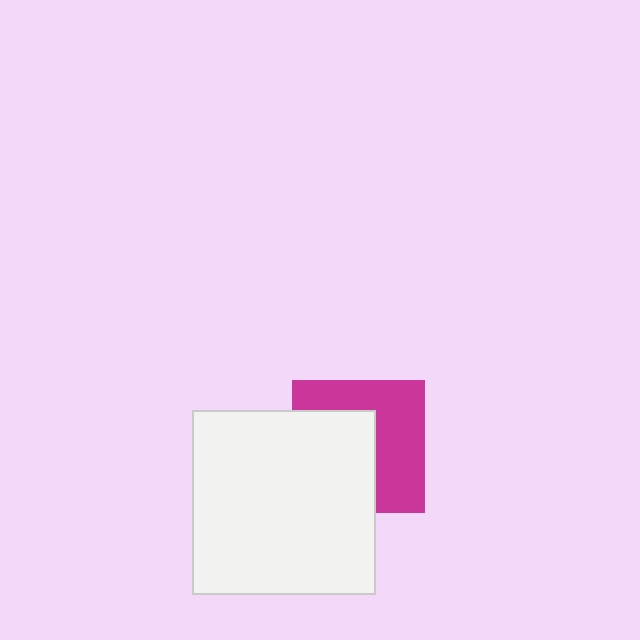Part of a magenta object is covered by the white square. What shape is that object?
It is a square.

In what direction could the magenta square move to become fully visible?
The magenta square could move right. That would shift it out from behind the white square entirely.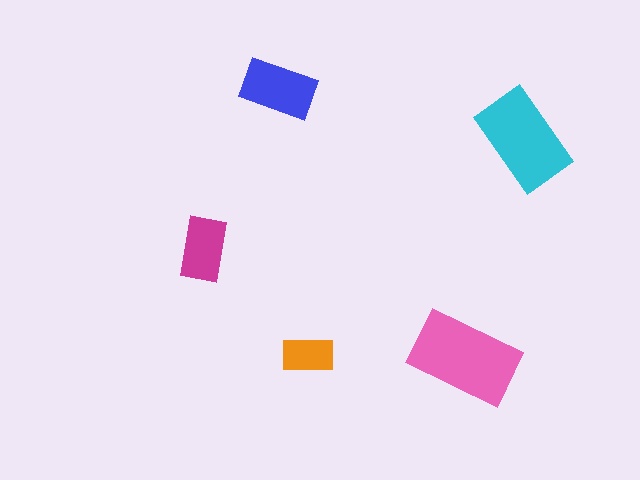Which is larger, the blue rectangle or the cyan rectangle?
The cyan one.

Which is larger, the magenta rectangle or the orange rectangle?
The magenta one.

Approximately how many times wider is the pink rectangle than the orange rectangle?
About 2 times wider.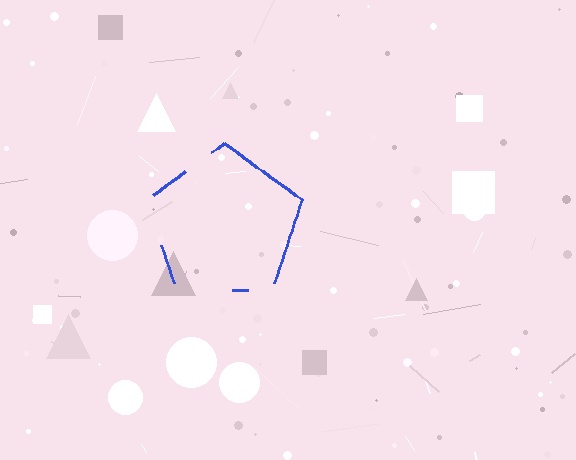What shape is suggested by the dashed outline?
The dashed outline suggests a pentagon.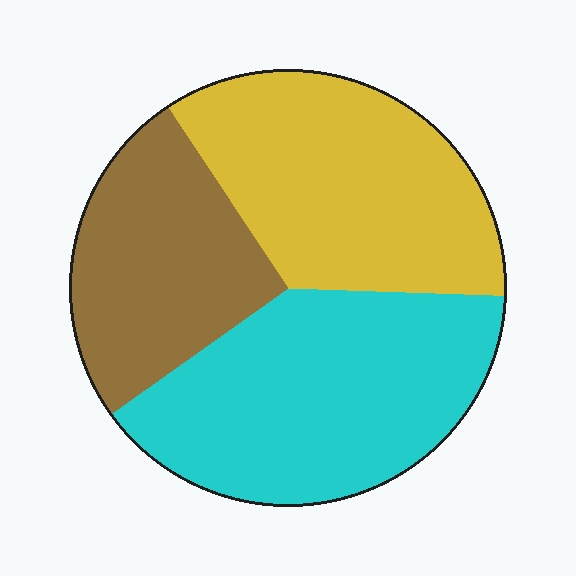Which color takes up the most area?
Cyan, at roughly 40%.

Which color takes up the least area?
Brown, at roughly 25%.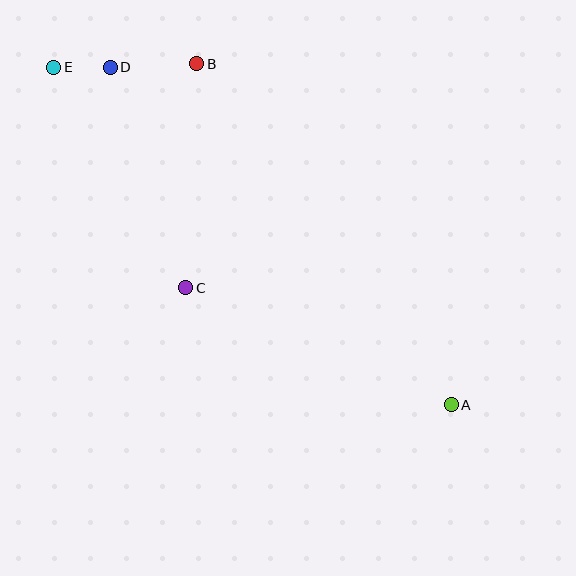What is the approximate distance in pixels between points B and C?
The distance between B and C is approximately 224 pixels.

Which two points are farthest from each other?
Points A and E are farthest from each other.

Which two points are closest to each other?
Points D and E are closest to each other.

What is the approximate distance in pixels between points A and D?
The distance between A and D is approximately 480 pixels.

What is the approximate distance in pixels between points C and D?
The distance between C and D is approximately 233 pixels.